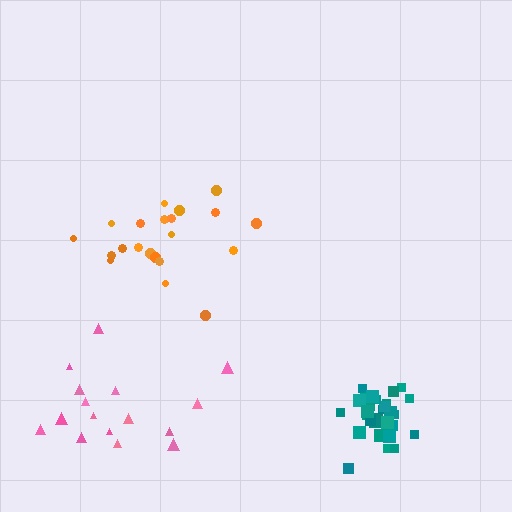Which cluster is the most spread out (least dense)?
Pink.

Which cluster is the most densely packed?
Teal.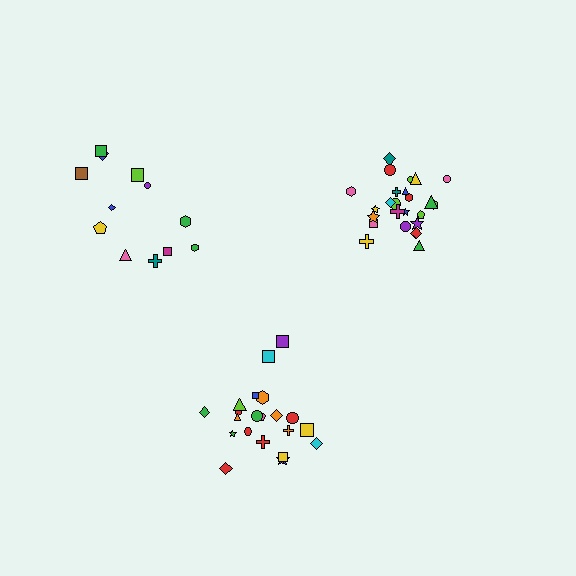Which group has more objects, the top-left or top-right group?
The top-right group.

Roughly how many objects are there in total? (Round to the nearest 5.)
Roughly 60 objects in total.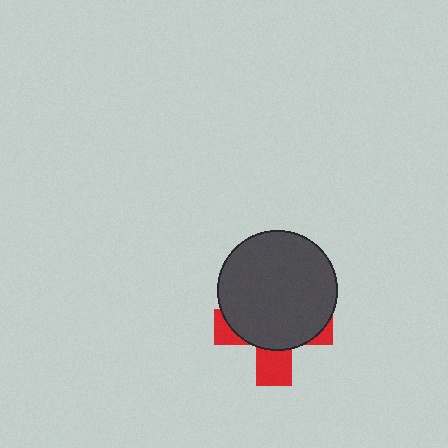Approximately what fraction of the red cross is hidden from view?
Roughly 68% of the red cross is hidden behind the dark gray circle.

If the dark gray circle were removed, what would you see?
You would see the complete red cross.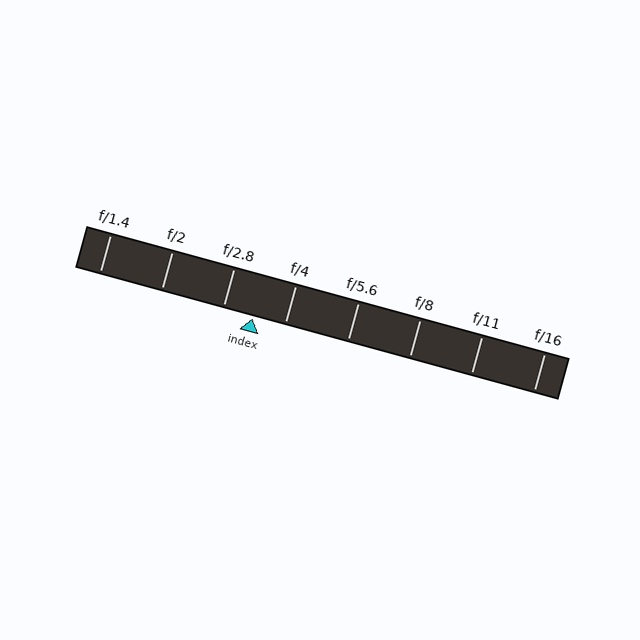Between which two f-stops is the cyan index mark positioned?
The index mark is between f/2.8 and f/4.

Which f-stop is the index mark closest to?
The index mark is closest to f/2.8.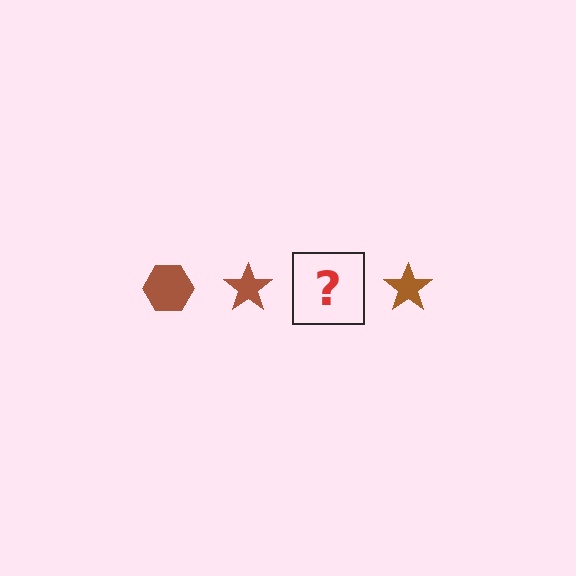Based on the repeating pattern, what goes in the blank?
The blank should be a brown hexagon.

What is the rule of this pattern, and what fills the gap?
The rule is that the pattern cycles through hexagon, star shapes in brown. The gap should be filled with a brown hexagon.